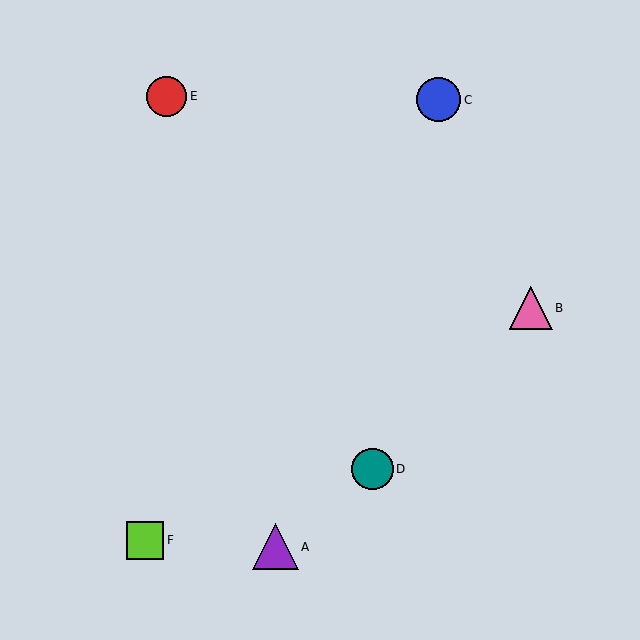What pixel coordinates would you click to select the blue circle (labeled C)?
Click at (438, 100) to select the blue circle C.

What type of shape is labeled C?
Shape C is a blue circle.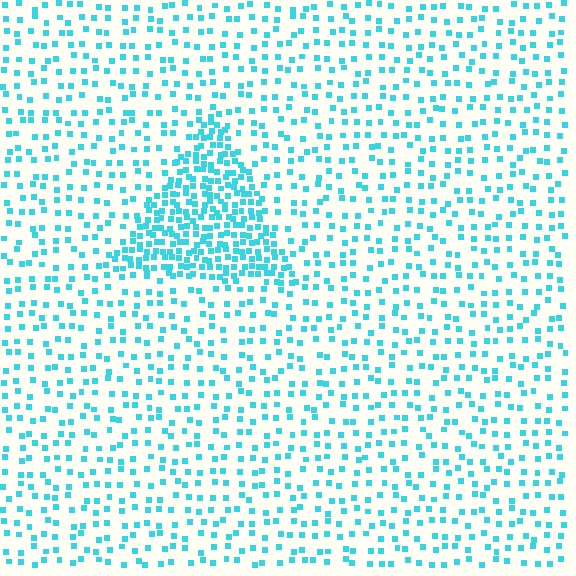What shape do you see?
I see a triangle.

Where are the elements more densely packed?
The elements are more densely packed inside the triangle boundary.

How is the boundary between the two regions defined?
The boundary is defined by a change in element density (approximately 2.6x ratio). All elements are the same color, size, and shape.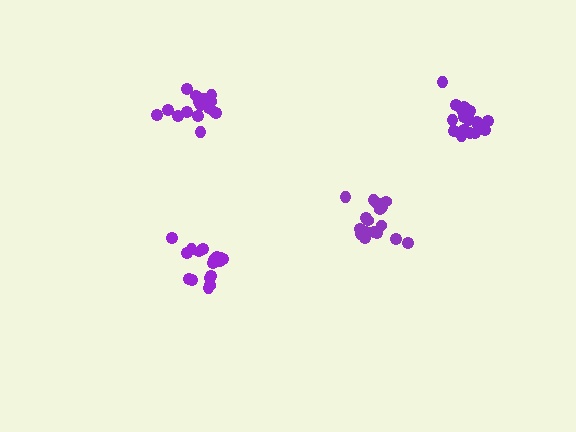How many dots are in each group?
Group 1: 17 dots, Group 2: 18 dots, Group 3: 17 dots, Group 4: 17 dots (69 total).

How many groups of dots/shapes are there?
There are 4 groups.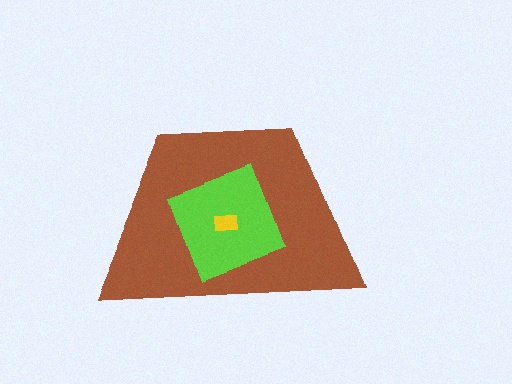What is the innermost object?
The yellow rectangle.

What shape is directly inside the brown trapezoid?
The lime square.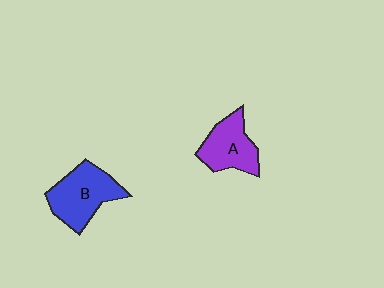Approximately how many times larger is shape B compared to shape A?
Approximately 1.2 times.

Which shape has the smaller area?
Shape A (purple).